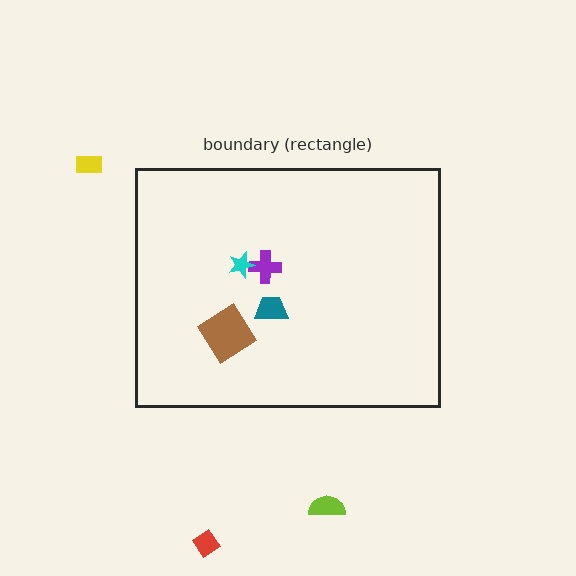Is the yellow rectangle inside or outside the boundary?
Outside.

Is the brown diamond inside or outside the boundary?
Inside.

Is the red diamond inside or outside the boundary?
Outside.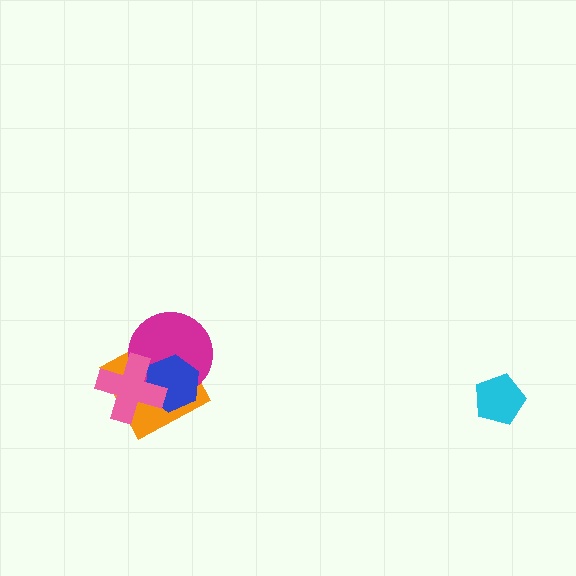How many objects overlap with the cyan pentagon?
0 objects overlap with the cyan pentagon.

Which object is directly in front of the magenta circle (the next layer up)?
The blue hexagon is directly in front of the magenta circle.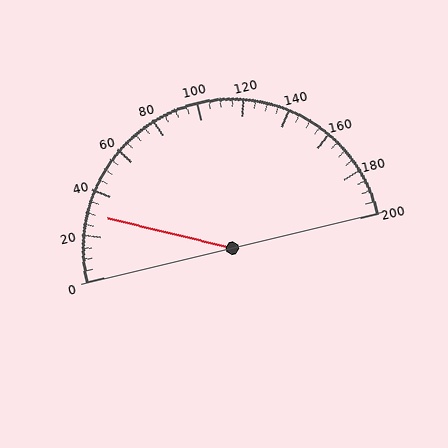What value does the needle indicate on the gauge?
The needle indicates approximately 30.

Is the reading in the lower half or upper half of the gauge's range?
The reading is in the lower half of the range (0 to 200).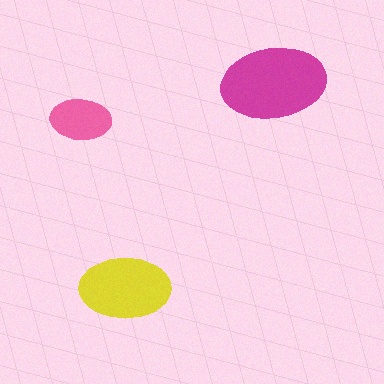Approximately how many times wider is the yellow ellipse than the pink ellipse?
About 1.5 times wider.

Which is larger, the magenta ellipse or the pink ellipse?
The magenta one.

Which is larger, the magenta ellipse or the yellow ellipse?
The magenta one.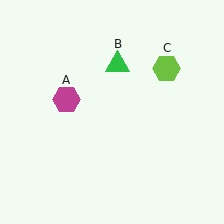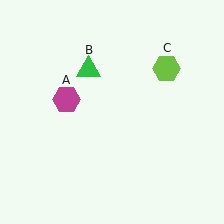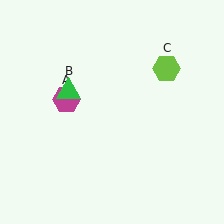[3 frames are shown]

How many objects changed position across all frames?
1 object changed position: green triangle (object B).